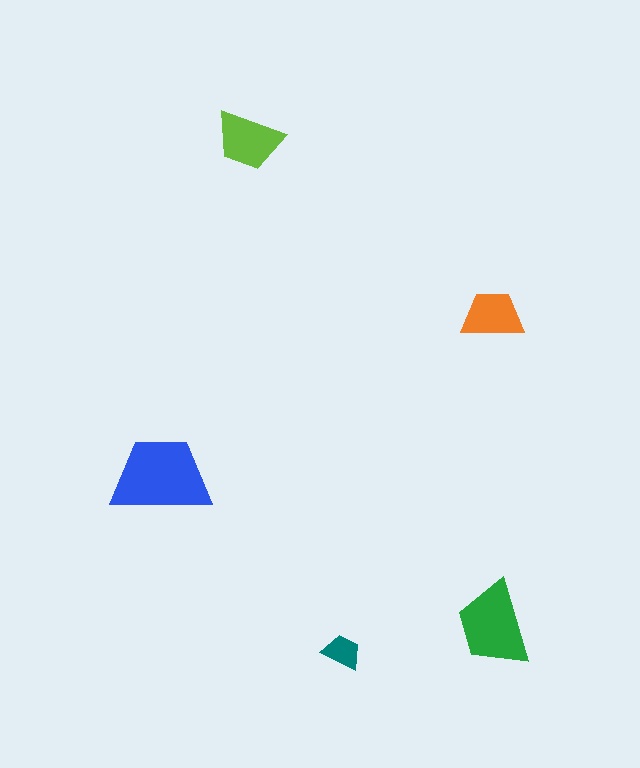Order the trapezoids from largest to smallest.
the blue one, the green one, the lime one, the orange one, the teal one.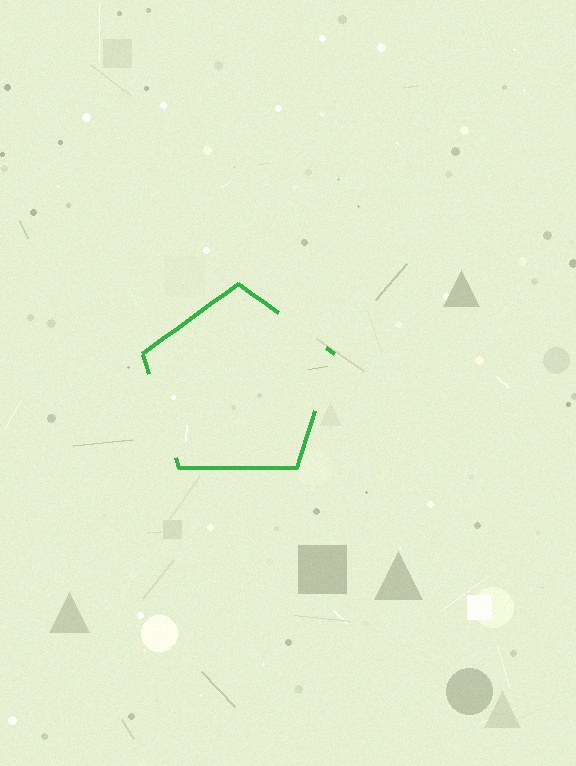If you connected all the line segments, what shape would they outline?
They would outline a pentagon.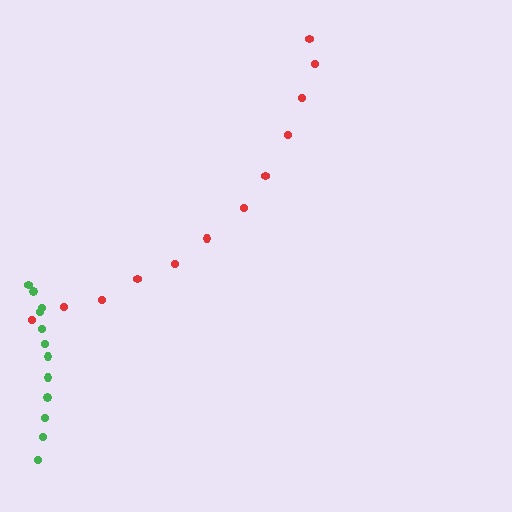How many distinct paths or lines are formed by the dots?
There are 2 distinct paths.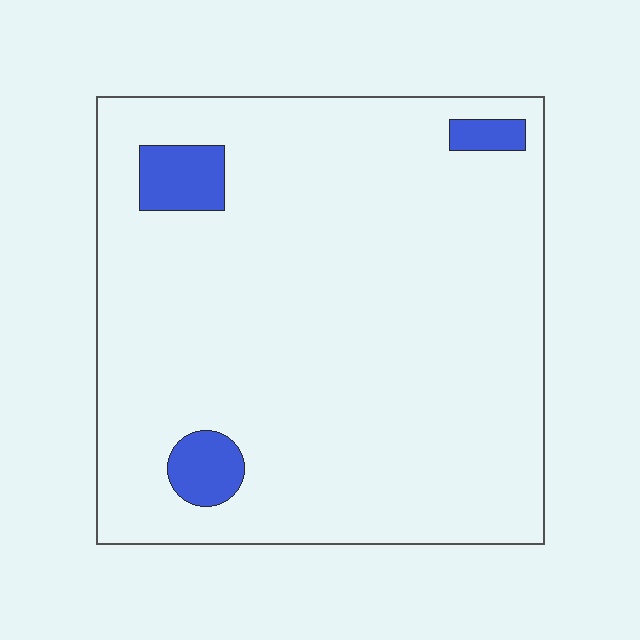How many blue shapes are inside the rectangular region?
3.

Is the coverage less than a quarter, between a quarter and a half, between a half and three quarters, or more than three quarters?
Less than a quarter.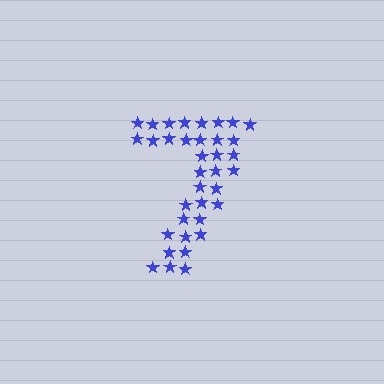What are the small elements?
The small elements are stars.